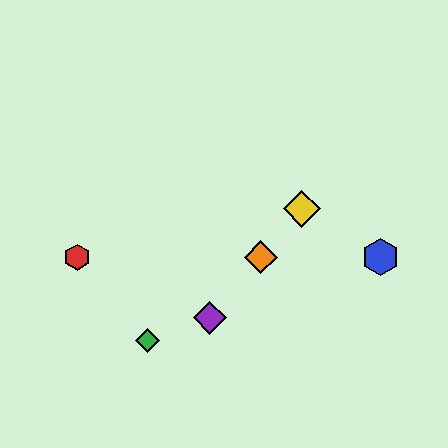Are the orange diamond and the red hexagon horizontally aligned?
Yes, both are at y≈257.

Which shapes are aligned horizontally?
The red hexagon, the blue hexagon, the orange diamond are aligned horizontally.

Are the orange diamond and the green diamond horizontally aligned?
No, the orange diamond is at y≈257 and the green diamond is at y≈341.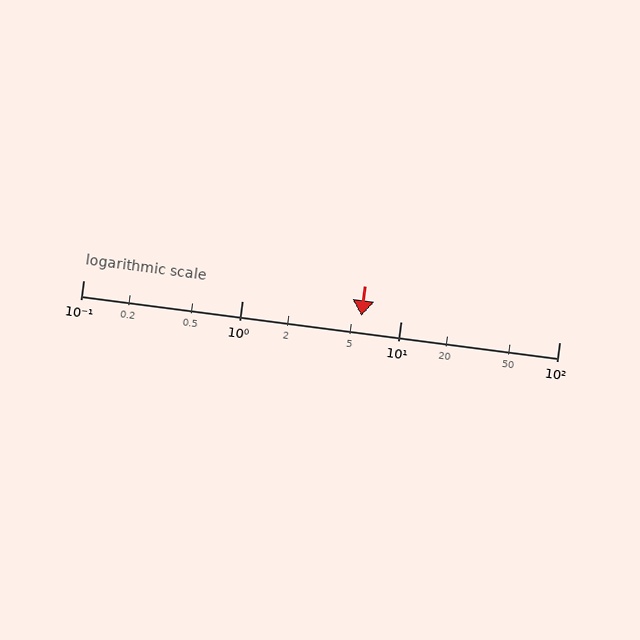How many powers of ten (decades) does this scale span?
The scale spans 3 decades, from 0.1 to 100.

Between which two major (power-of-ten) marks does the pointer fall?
The pointer is between 1 and 10.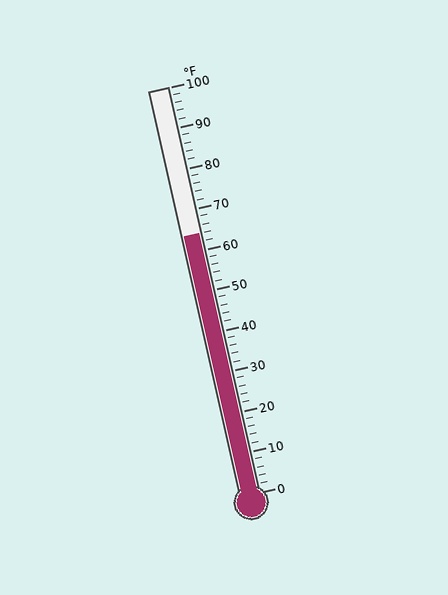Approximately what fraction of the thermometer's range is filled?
The thermometer is filled to approximately 65% of its range.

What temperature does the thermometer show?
The thermometer shows approximately 64°F.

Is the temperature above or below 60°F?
The temperature is above 60°F.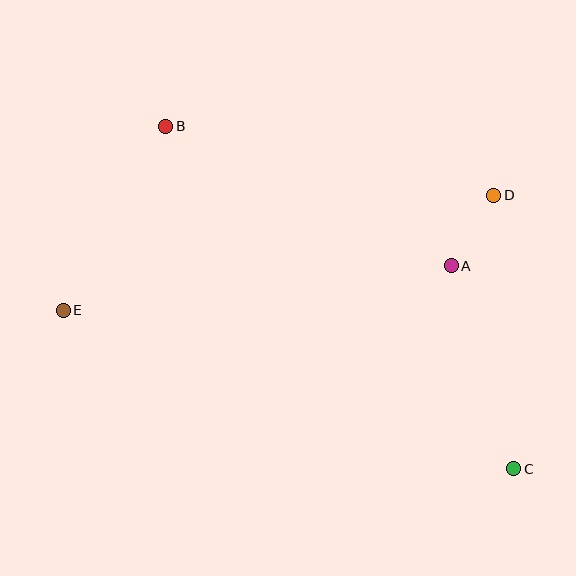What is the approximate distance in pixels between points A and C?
The distance between A and C is approximately 213 pixels.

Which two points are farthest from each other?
Points B and C are farthest from each other.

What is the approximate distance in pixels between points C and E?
The distance between C and E is approximately 478 pixels.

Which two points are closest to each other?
Points A and D are closest to each other.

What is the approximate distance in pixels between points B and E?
The distance between B and E is approximately 210 pixels.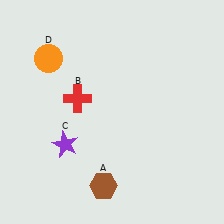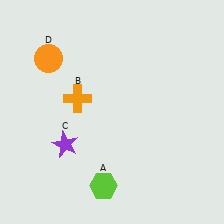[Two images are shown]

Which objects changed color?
A changed from brown to lime. B changed from red to orange.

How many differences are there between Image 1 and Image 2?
There are 2 differences between the two images.